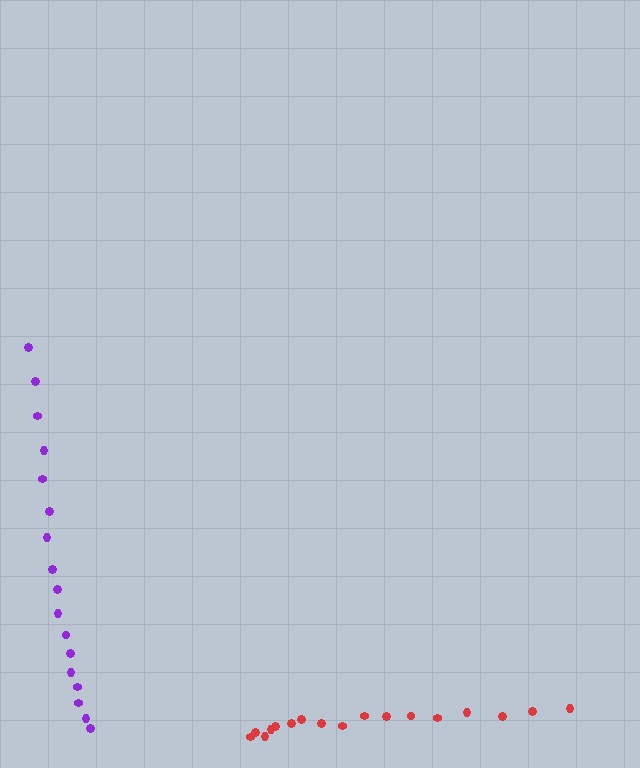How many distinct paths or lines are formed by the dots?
There are 2 distinct paths.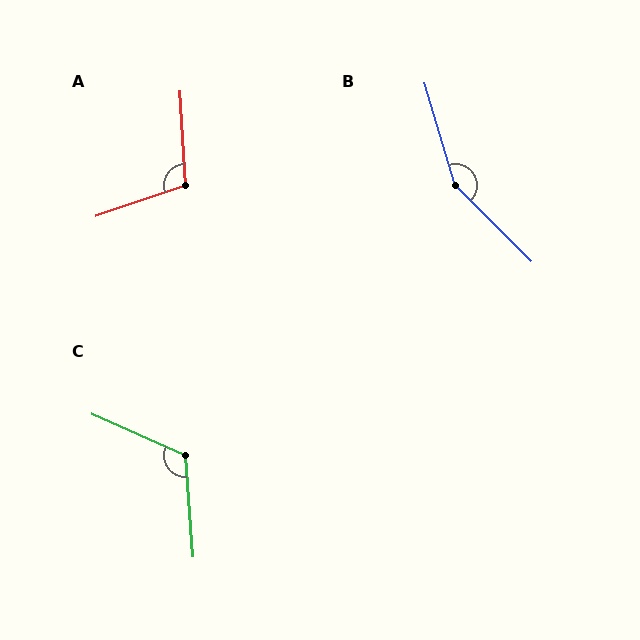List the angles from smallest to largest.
A (105°), C (118°), B (151°).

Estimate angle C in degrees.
Approximately 118 degrees.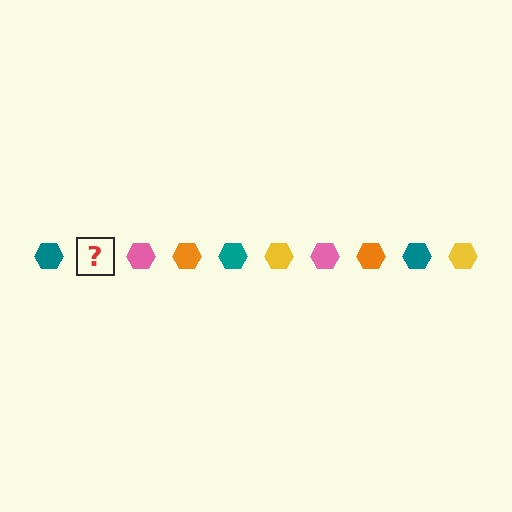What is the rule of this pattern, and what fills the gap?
The rule is that the pattern cycles through teal, yellow, pink, orange hexagons. The gap should be filled with a yellow hexagon.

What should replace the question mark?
The question mark should be replaced with a yellow hexagon.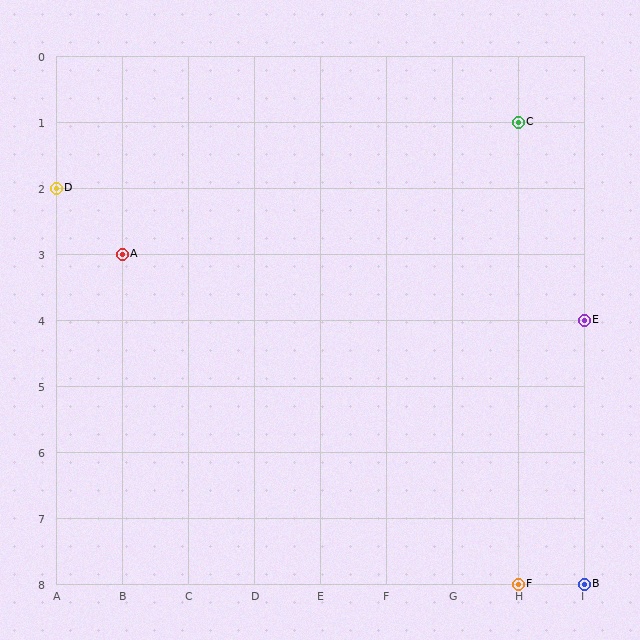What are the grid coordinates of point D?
Point D is at grid coordinates (A, 2).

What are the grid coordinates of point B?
Point B is at grid coordinates (I, 8).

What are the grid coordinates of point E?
Point E is at grid coordinates (I, 4).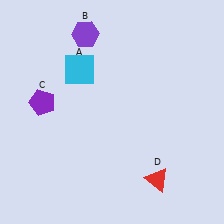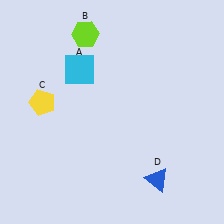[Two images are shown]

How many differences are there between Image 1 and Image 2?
There are 3 differences between the two images.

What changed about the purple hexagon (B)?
In Image 1, B is purple. In Image 2, it changed to lime.